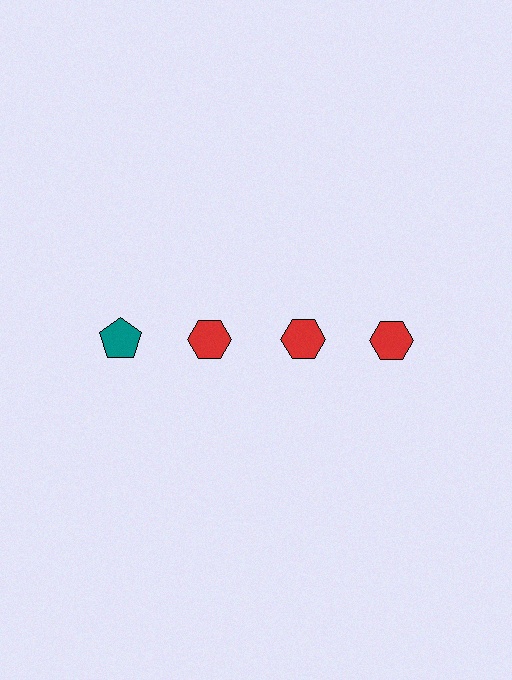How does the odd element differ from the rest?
It differs in both color (teal instead of red) and shape (pentagon instead of hexagon).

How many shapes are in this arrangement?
There are 4 shapes arranged in a grid pattern.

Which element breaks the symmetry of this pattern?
The teal pentagon in the top row, leftmost column breaks the symmetry. All other shapes are red hexagons.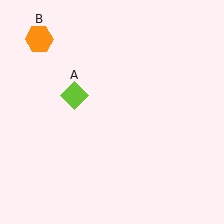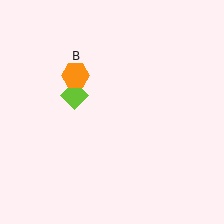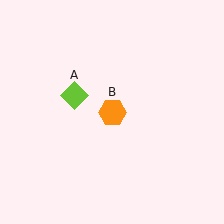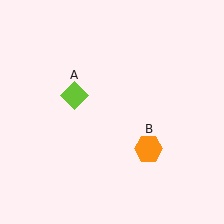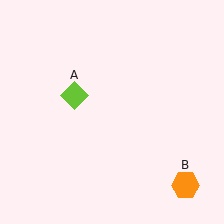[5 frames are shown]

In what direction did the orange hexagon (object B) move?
The orange hexagon (object B) moved down and to the right.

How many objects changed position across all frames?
1 object changed position: orange hexagon (object B).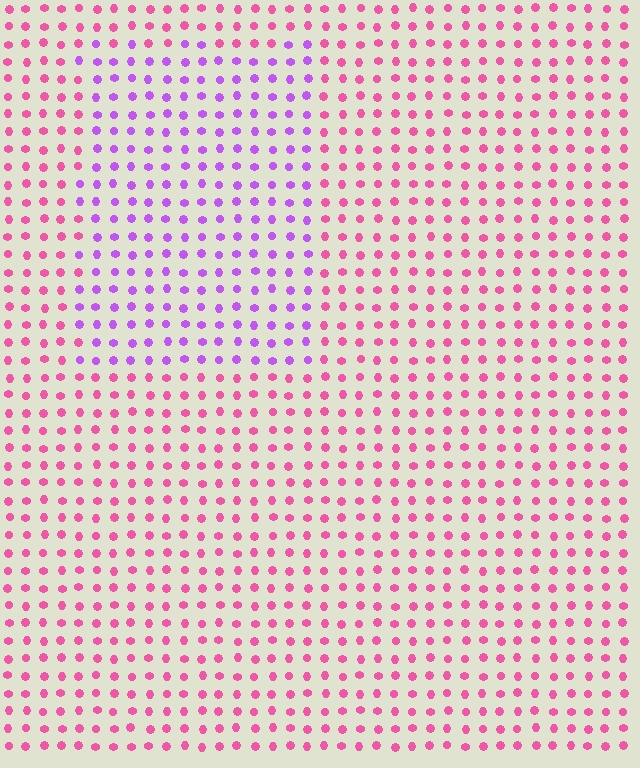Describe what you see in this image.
The image is filled with small pink elements in a uniform arrangement. A rectangle-shaped region is visible where the elements are tinted to a slightly different hue, forming a subtle color boundary.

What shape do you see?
I see a rectangle.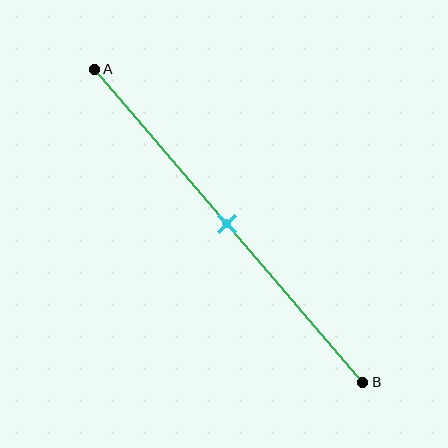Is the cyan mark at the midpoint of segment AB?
Yes, the mark is approximately at the midpoint.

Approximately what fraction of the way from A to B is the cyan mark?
The cyan mark is approximately 50% of the way from A to B.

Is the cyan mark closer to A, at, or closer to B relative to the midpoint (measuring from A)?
The cyan mark is approximately at the midpoint of segment AB.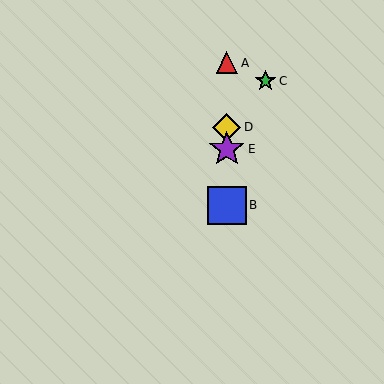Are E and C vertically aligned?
No, E is at x≈227 and C is at x≈265.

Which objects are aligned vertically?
Objects A, B, D, E are aligned vertically.